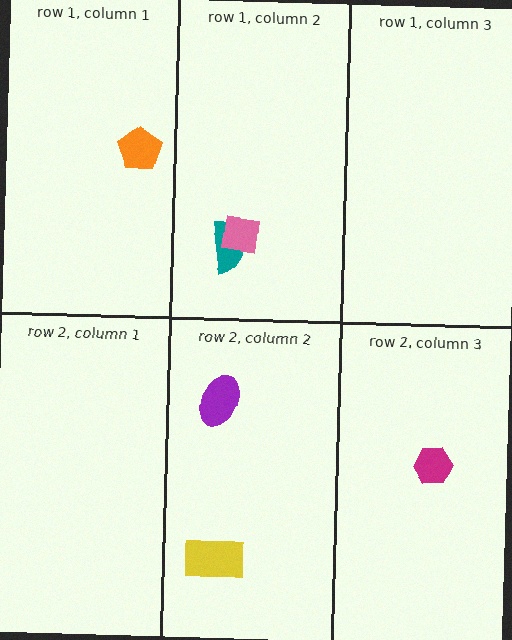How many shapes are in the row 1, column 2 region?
2.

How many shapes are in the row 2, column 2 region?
2.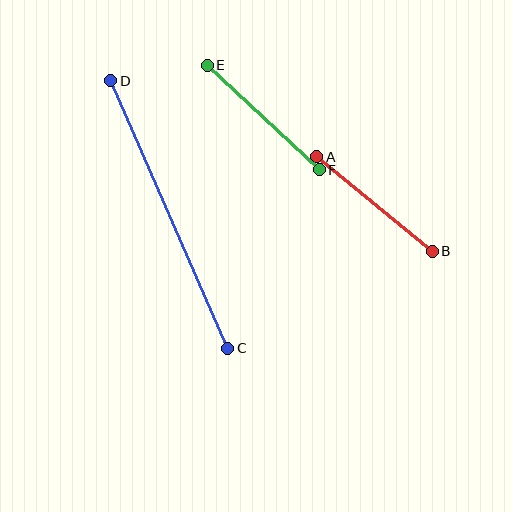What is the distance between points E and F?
The distance is approximately 153 pixels.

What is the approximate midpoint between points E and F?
The midpoint is at approximately (263, 117) pixels.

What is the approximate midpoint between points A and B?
The midpoint is at approximately (374, 204) pixels.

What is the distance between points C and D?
The distance is approximately 292 pixels.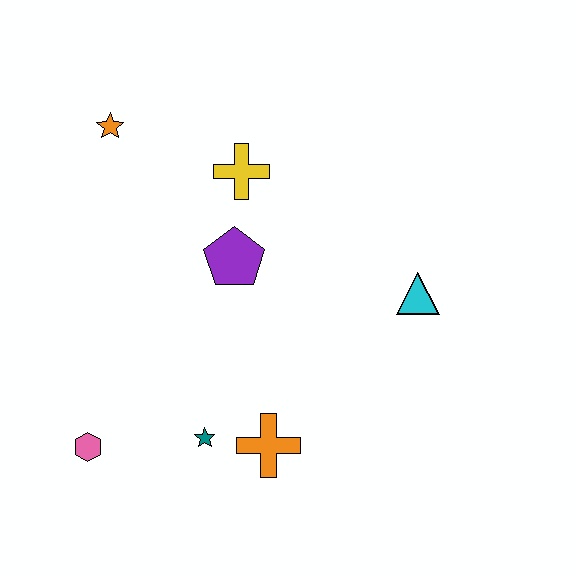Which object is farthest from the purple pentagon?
The pink hexagon is farthest from the purple pentagon.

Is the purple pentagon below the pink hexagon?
No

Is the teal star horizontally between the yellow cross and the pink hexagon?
Yes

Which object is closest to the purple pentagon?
The yellow cross is closest to the purple pentagon.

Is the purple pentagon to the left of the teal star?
No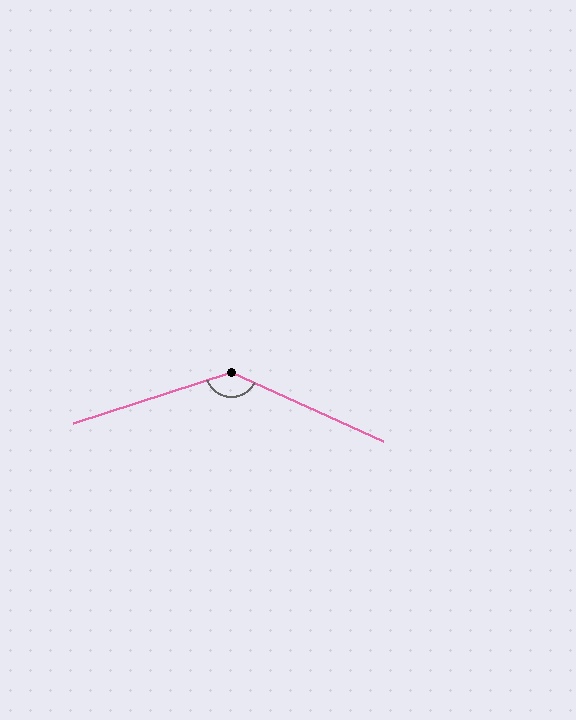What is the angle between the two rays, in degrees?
Approximately 137 degrees.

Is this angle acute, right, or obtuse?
It is obtuse.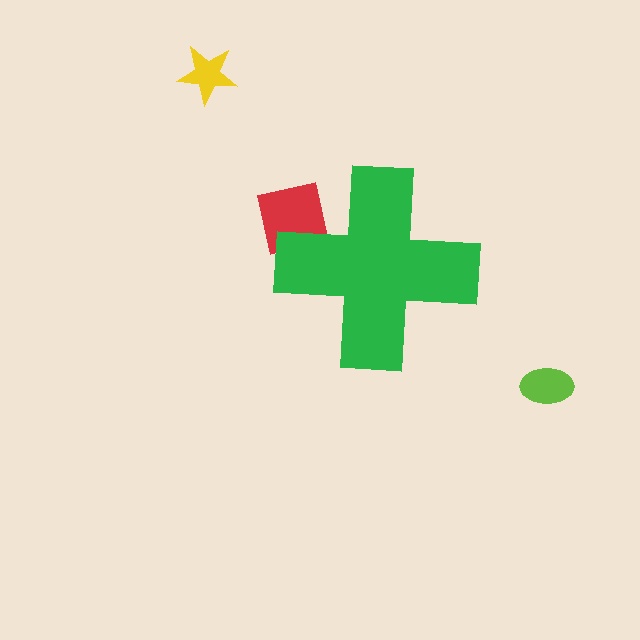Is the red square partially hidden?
Yes, the red square is partially hidden behind the green cross.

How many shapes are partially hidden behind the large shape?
1 shape is partially hidden.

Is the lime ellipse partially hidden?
No, the lime ellipse is fully visible.